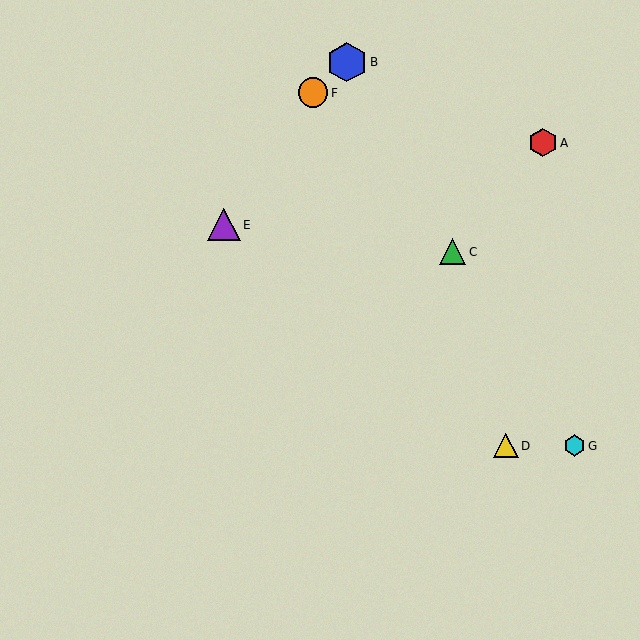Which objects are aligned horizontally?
Objects D, G are aligned horizontally.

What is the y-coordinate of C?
Object C is at y≈252.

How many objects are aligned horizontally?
2 objects (D, G) are aligned horizontally.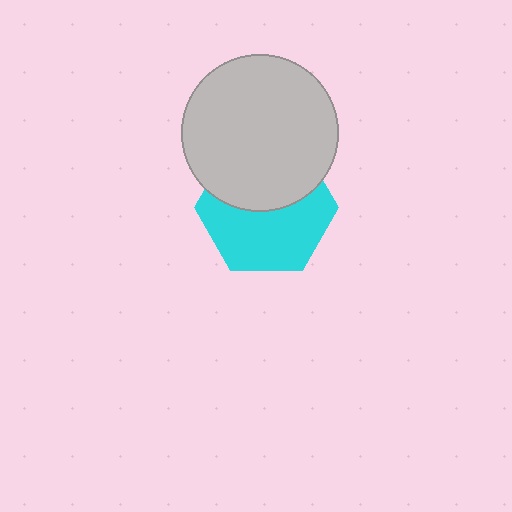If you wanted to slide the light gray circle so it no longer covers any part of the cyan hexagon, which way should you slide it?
Slide it up — that is the most direct way to separate the two shapes.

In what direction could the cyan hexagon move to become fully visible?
The cyan hexagon could move down. That would shift it out from behind the light gray circle entirely.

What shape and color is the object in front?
The object in front is a light gray circle.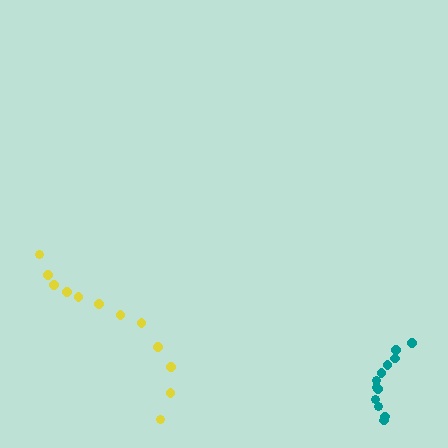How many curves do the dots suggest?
There are 2 distinct paths.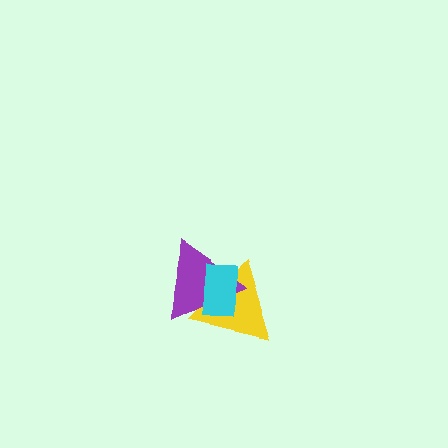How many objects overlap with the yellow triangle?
2 objects overlap with the yellow triangle.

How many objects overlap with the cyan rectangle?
2 objects overlap with the cyan rectangle.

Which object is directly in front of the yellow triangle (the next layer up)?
The purple triangle is directly in front of the yellow triangle.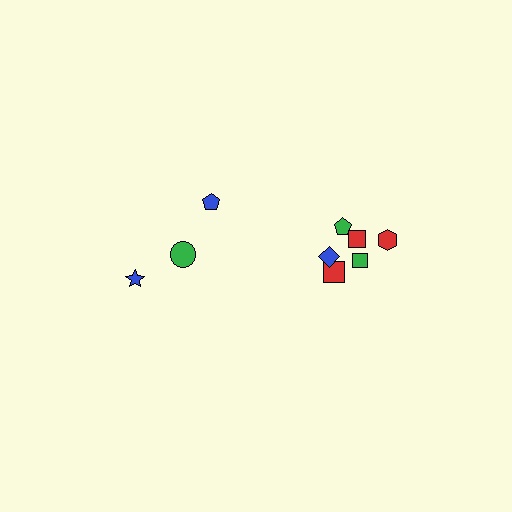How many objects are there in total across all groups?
There are 9 objects.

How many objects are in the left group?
There are 3 objects.